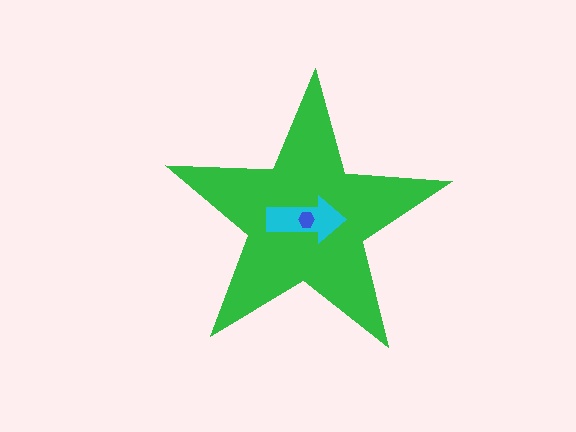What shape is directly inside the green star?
The cyan arrow.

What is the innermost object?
The blue hexagon.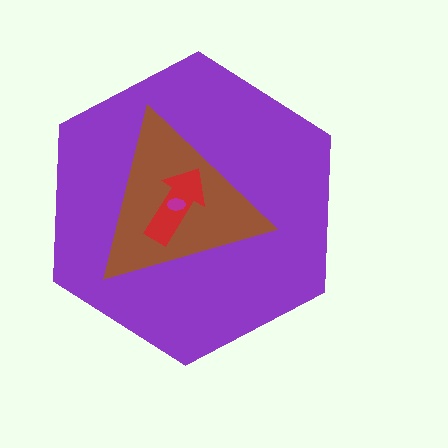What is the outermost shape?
The purple hexagon.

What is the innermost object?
The magenta ellipse.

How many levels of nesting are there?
4.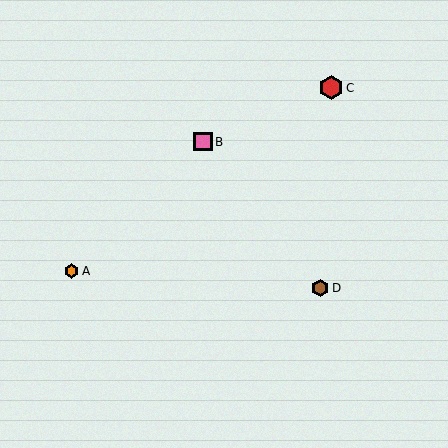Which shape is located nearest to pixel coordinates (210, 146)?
The pink square (labeled B) at (203, 142) is nearest to that location.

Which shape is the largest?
The red hexagon (labeled C) is the largest.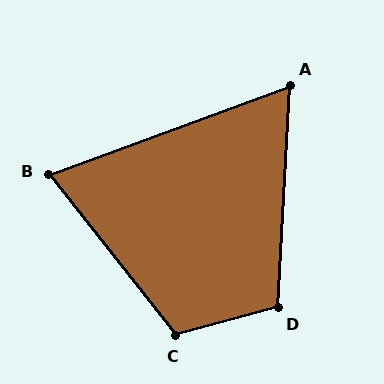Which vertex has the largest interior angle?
C, at approximately 113 degrees.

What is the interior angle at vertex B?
Approximately 72 degrees (acute).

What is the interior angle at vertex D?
Approximately 108 degrees (obtuse).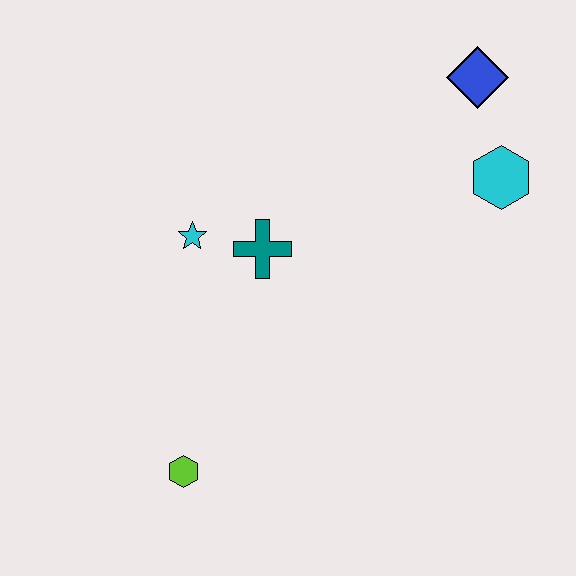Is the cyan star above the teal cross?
Yes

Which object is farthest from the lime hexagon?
The blue diamond is farthest from the lime hexagon.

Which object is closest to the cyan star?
The teal cross is closest to the cyan star.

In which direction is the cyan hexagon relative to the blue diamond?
The cyan hexagon is below the blue diamond.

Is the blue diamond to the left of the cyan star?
No